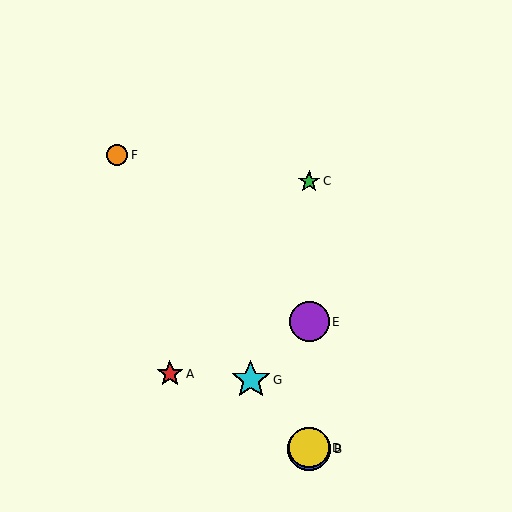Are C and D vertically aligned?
Yes, both are at x≈309.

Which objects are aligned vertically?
Objects B, C, D, E are aligned vertically.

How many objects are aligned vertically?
4 objects (B, C, D, E) are aligned vertically.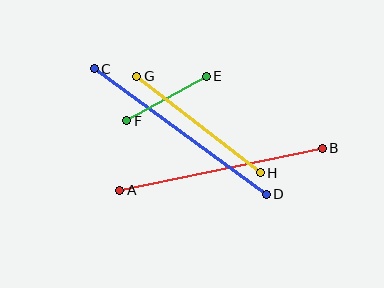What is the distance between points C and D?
The distance is approximately 213 pixels.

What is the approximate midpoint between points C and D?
The midpoint is at approximately (180, 131) pixels.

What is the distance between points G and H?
The distance is approximately 157 pixels.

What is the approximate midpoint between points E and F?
The midpoint is at approximately (166, 99) pixels.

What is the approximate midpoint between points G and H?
The midpoint is at approximately (198, 125) pixels.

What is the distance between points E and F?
The distance is approximately 91 pixels.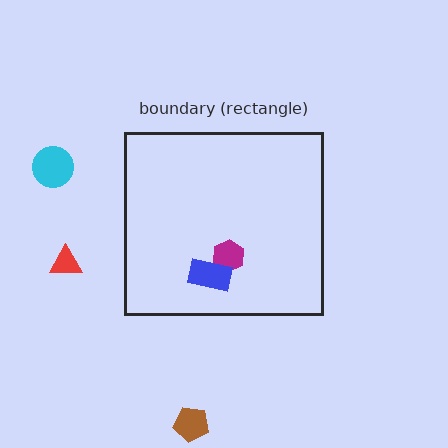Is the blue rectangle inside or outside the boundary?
Inside.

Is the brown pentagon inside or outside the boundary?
Outside.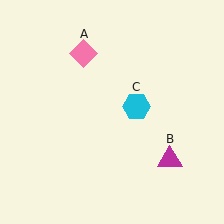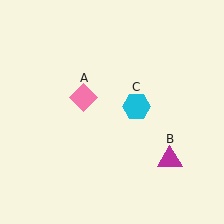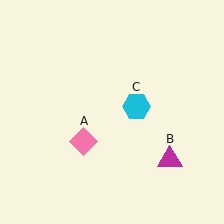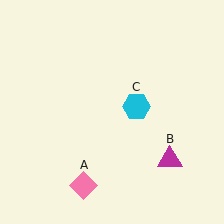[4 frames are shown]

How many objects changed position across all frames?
1 object changed position: pink diamond (object A).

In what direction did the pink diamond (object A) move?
The pink diamond (object A) moved down.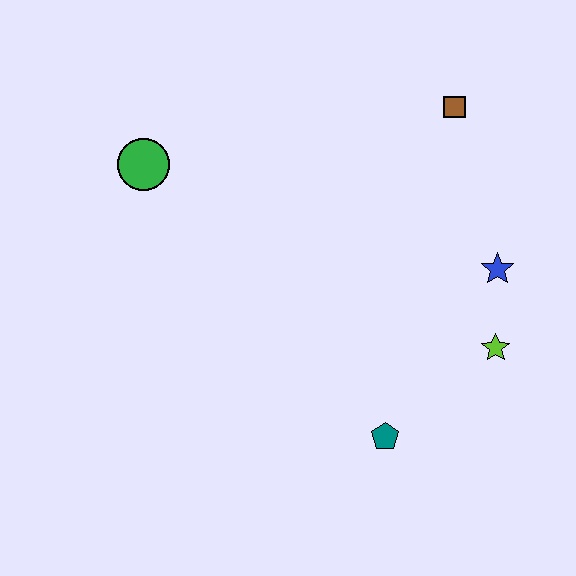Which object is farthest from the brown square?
The teal pentagon is farthest from the brown square.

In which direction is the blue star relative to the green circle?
The blue star is to the right of the green circle.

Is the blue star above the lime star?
Yes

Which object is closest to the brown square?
The blue star is closest to the brown square.